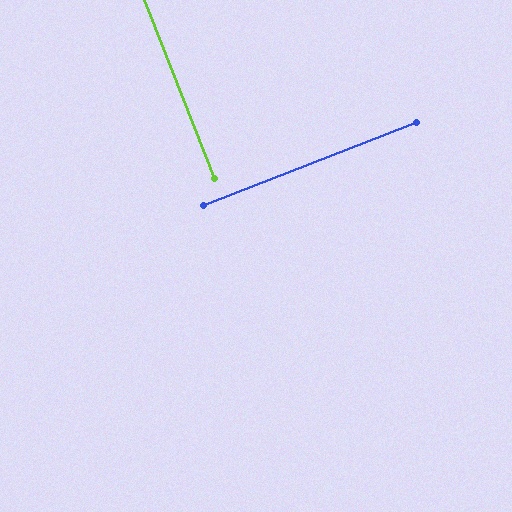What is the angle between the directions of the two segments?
Approximately 90 degrees.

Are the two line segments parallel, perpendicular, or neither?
Perpendicular — they meet at approximately 90°.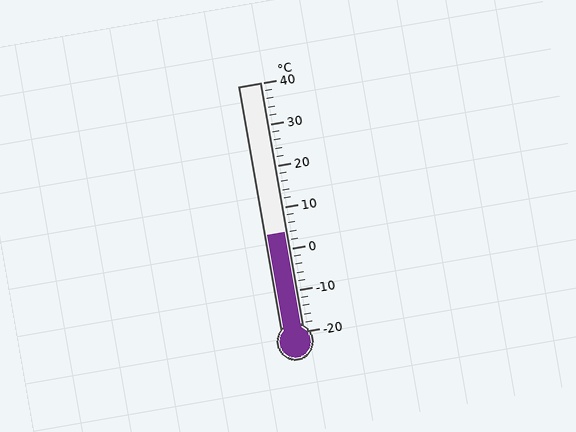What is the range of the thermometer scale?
The thermometer scale ranges from -20°C to 40°C.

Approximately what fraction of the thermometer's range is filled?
The thermometer is filled to approximately 40% of its range.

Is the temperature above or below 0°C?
The temperature is above 0°C.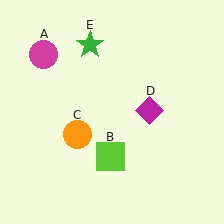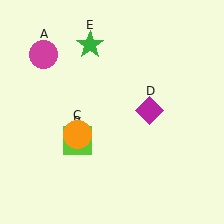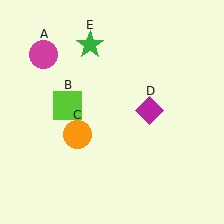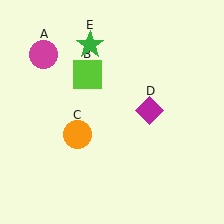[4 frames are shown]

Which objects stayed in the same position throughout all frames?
Magenta circle (object A) and orange circle (object C) and magenta diamond (object D) and green star (object E) remained stationary.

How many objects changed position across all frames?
1 object changed position: lime square (object B).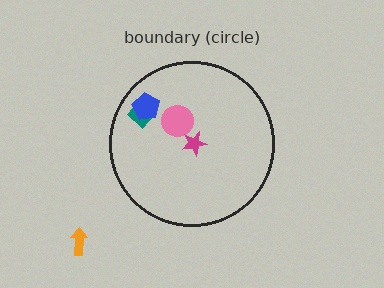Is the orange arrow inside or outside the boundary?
Outside.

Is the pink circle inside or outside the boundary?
Inside.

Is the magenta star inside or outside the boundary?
Inside.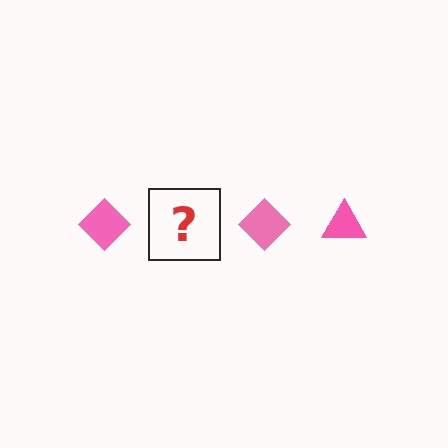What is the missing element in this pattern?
The missing element is a pink triangle.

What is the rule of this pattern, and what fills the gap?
The rule is that the pattern cycles through diamond, triangle shapes in pink. The gap should be filled with a pink triangle.